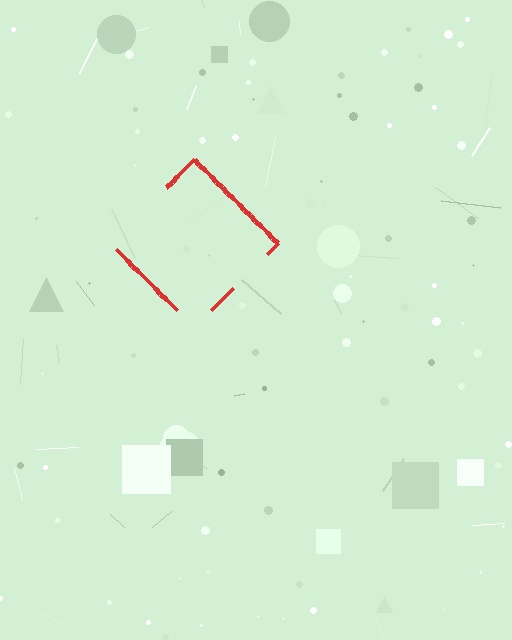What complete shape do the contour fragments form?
The contour fragments form a diamond.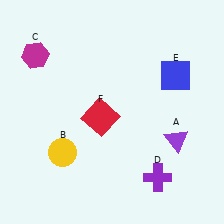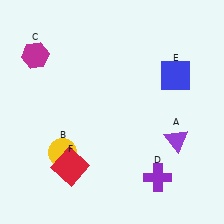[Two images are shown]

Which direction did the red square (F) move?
The red square (F) moved down.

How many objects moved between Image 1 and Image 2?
1 object moved between the two images.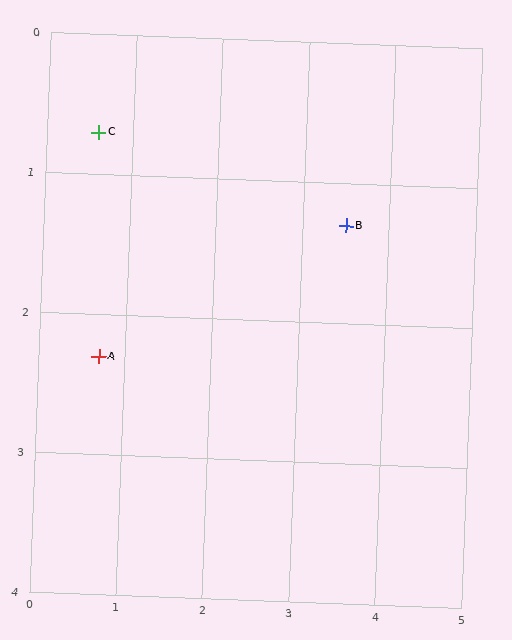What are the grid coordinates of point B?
Point B is at approximately (3.5, 1.3).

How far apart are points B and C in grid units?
Points B and C are about 3.0 grid units apart.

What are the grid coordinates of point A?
Point A is at approximately (0.7, 2.3).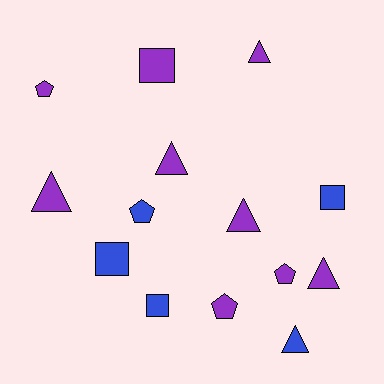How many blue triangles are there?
There is 1 blue triangle.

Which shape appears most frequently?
Triangle, with 6 objects.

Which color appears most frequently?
Purple, with 9 objects.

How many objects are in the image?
There are 14 objects.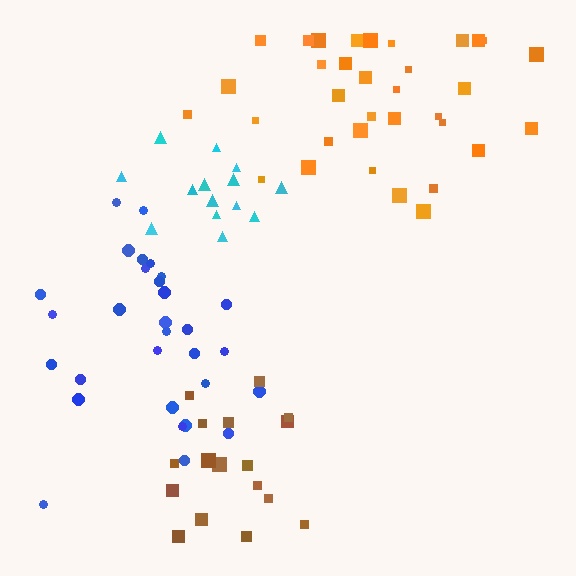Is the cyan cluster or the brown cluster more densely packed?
Cyan.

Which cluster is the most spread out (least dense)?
Blue.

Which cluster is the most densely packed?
Cyan.